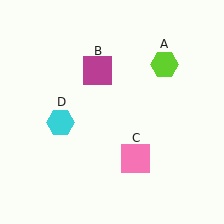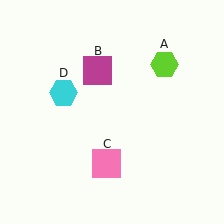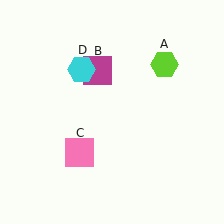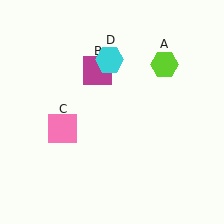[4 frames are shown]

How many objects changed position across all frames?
2 objects changed position: pink square (object C), cyan hexagon (object D).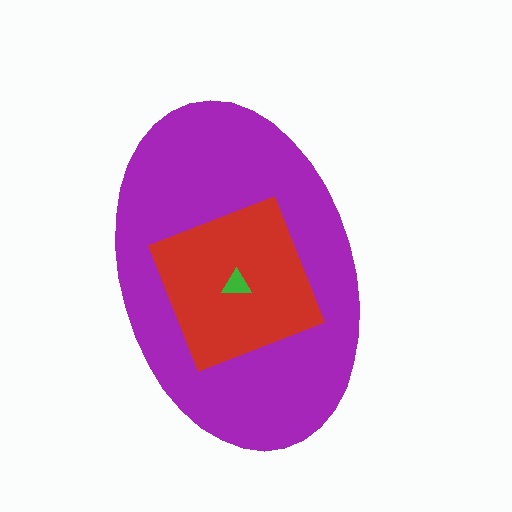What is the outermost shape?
The purple ellipse.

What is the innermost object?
The green triangle.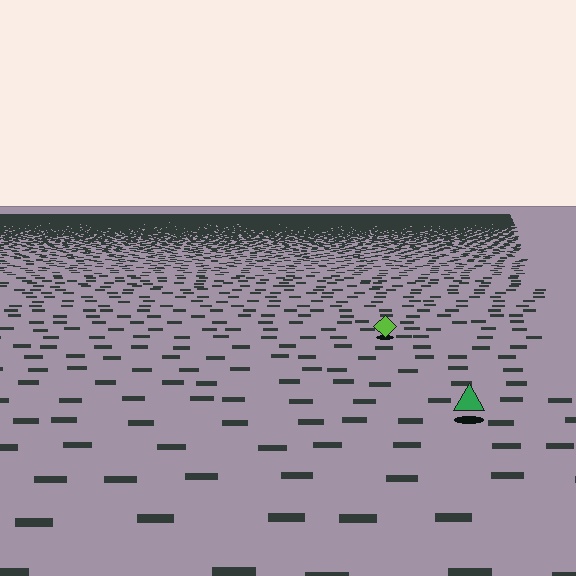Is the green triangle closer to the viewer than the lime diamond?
Yes. The green triangle is closer — you can tell from the texture gradient: the ground texture is coarser near it.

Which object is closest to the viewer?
The green triangle is closest. The texture marks near it are larger and more spread out.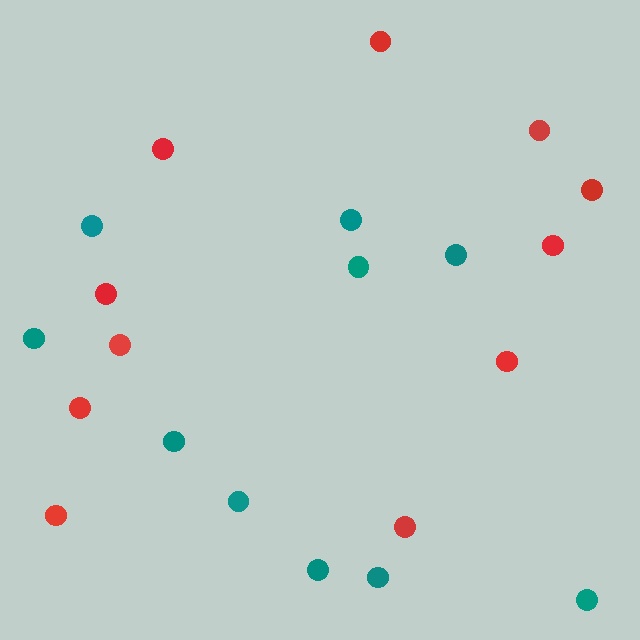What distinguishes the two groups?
There are 2 groups: one group of red circles (11) and one group of teal circles (10).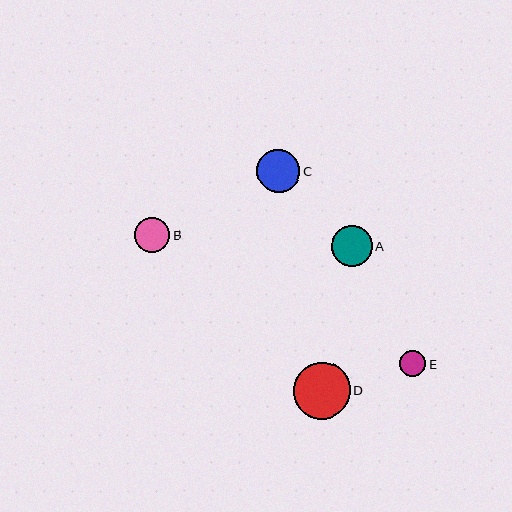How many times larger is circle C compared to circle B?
Circle C is approximately 1.2 times the size of circle B.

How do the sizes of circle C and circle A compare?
Circle C and circle A are approximately the same size.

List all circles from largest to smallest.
From largest to smallest: D, C, A, B, E.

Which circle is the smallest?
Circle E is the smallest with a size of approximately 26 pixels.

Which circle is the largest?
Circle D is the largest with a size of approximately 57 pixels.